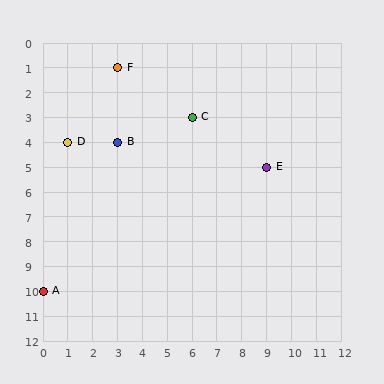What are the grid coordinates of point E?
Point E is at grid coordinates (9, 5).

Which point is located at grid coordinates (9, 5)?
Point E is at (9, 5).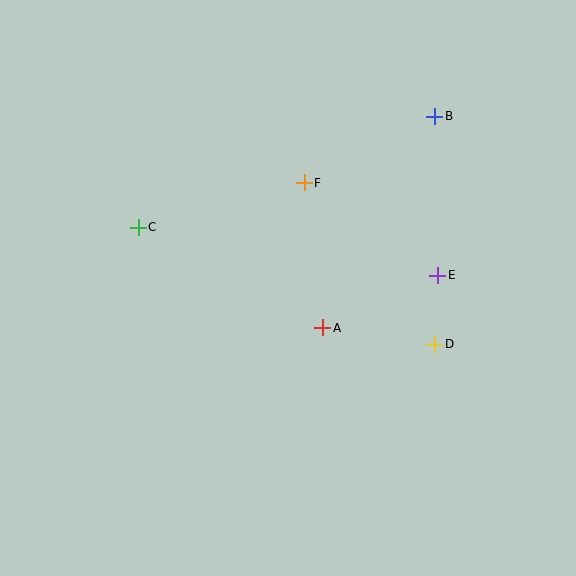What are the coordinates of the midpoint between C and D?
The midpoint between C and D is at (286, 286).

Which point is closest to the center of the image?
Point A at (323, 328) is closest to the center.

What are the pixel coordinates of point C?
Point C is at (138, 227).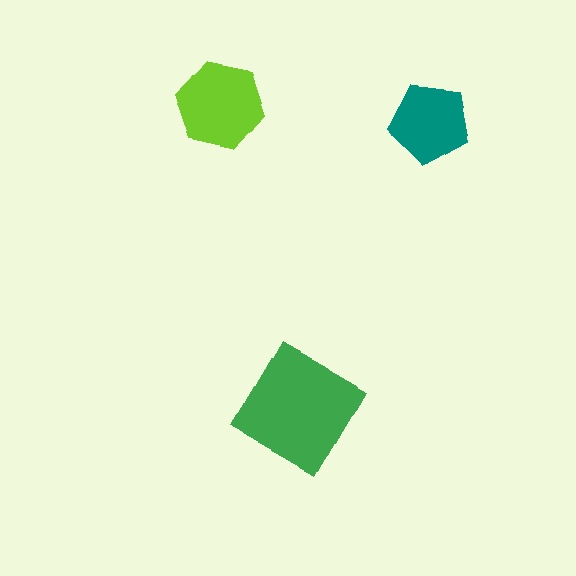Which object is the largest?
The green diamond.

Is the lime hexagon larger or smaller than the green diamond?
Smaller.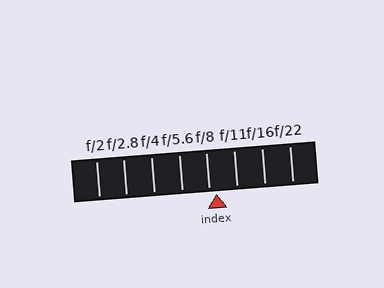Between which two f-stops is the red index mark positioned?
The index mark is between f/8 and f/11.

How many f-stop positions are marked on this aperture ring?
There are 8 f-stop positions marked.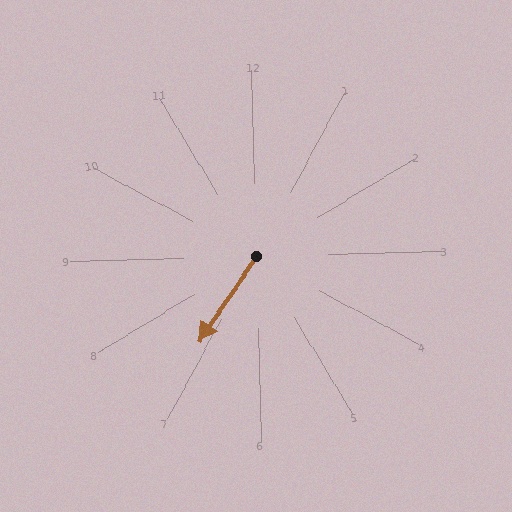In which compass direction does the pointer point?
Southwest.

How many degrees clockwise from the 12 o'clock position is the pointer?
Approximately 215 degrees.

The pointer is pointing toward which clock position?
Roughly 7 o'clock.